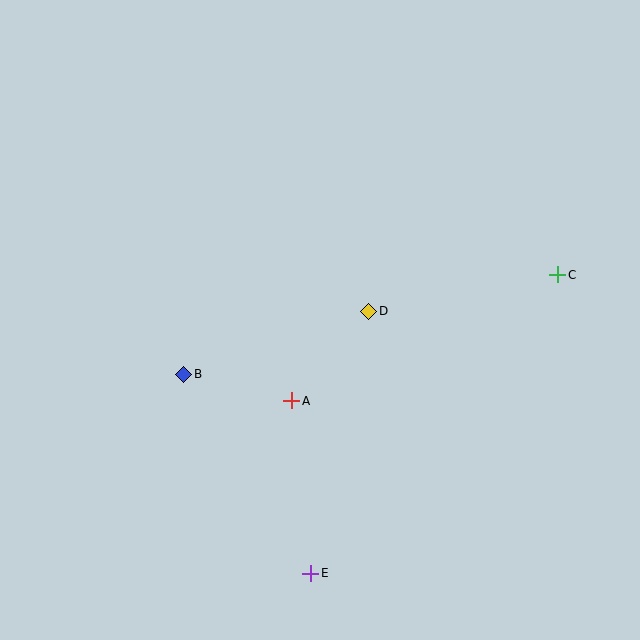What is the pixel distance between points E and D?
The distance between E and D is 268 pixels.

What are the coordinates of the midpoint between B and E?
The midpoint between B and E is at (247, 474).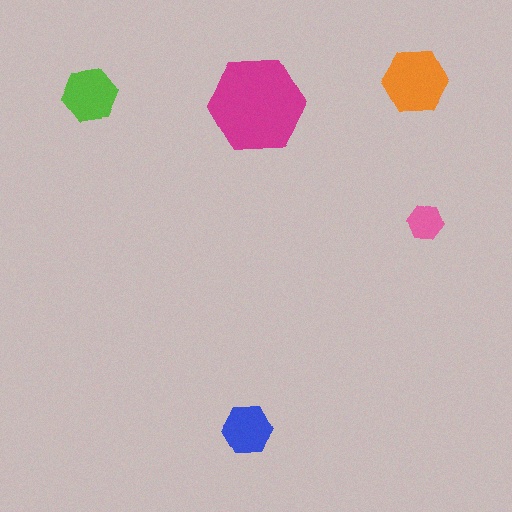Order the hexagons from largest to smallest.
the magenta one, the orange one, the lime one, the blue one, the pink one.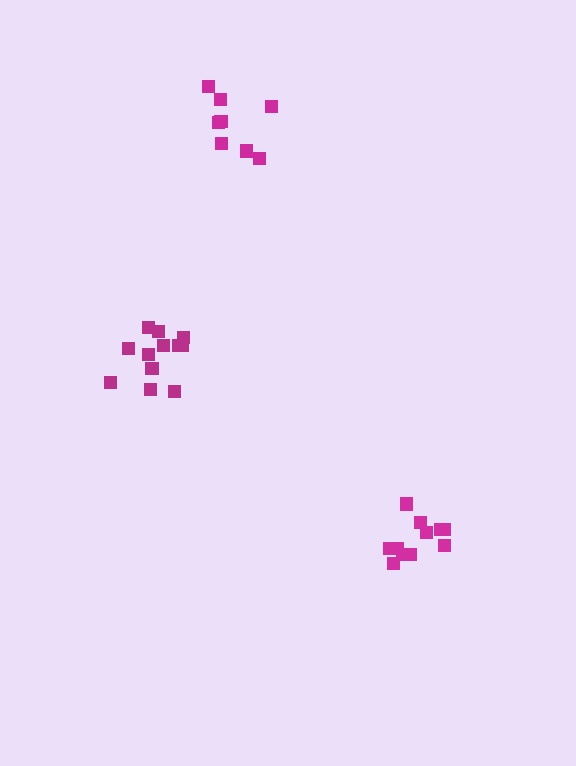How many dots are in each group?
Group 1: 11 dots, Group 2: 8 dots, Group 3: 12 dots (31 total).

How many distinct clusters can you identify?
There are 3 distinct clusters.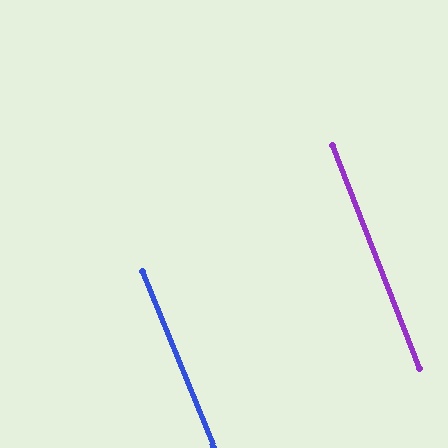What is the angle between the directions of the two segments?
Approximately 1 degree.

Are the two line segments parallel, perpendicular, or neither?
Parallel — their directions differ by only 0.7°.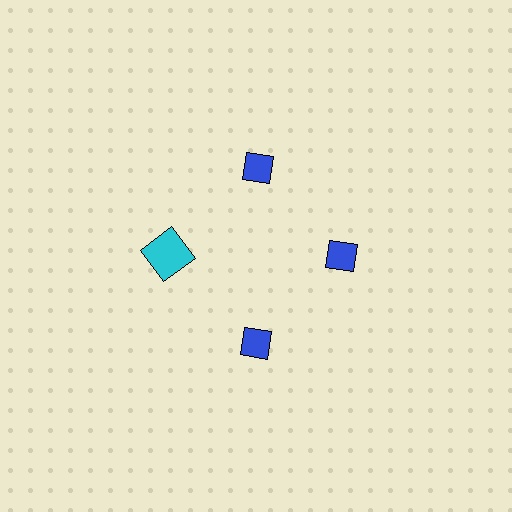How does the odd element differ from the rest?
It differs in both color (cyan instead of blue) and shape (square instead of diamond).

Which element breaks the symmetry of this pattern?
The cyan square at roughly the 9 o'clock position breaks the symmetry. All other shapes are blue diamonds.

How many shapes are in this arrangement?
There are 4 shapes arranged in a ring pattern.